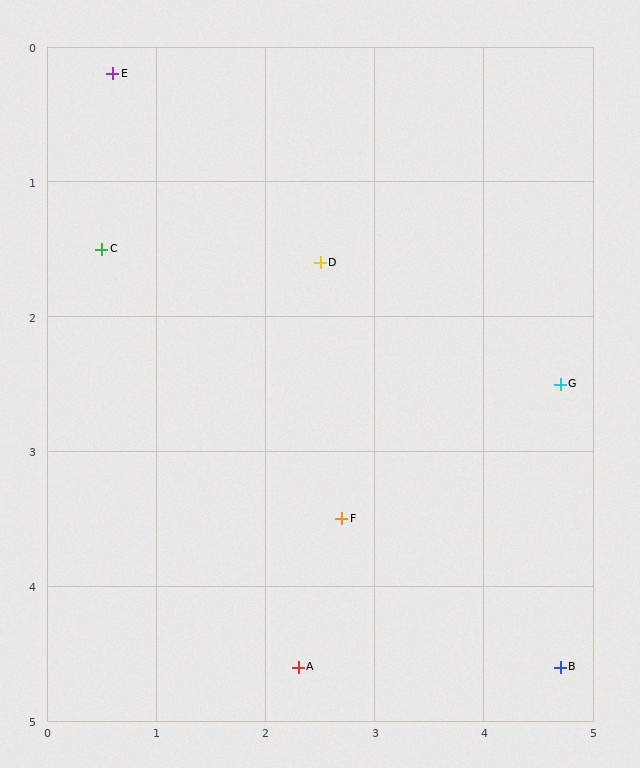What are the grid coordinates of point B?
Point B is at approximately (4.7, 4.6).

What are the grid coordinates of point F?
Point F is at approximately (2.7, 3.5).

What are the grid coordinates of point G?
Point G is at approximately (4.7, 2.5).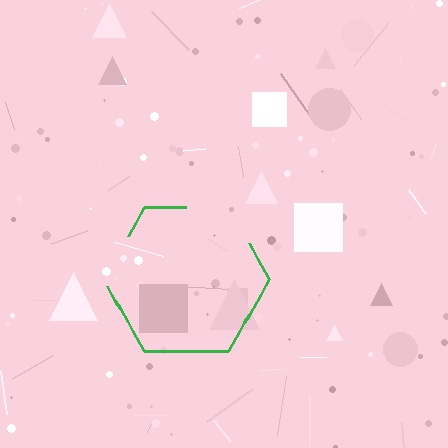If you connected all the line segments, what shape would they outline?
They would outline a hexagon.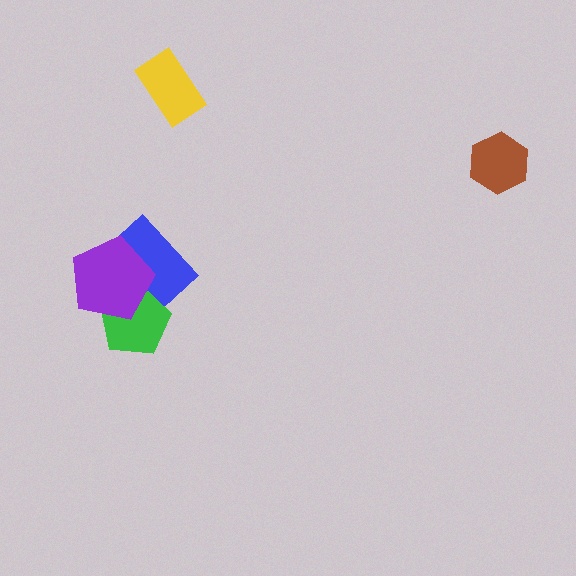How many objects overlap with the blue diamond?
2 objects overlap with the blue diamond.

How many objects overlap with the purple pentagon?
2 objects overlap with the purple pentagon.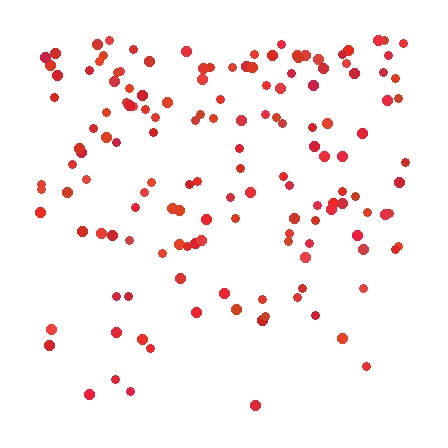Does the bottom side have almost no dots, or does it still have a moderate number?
Still a moderate number, just noticeably fewer than the top.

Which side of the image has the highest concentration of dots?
The top.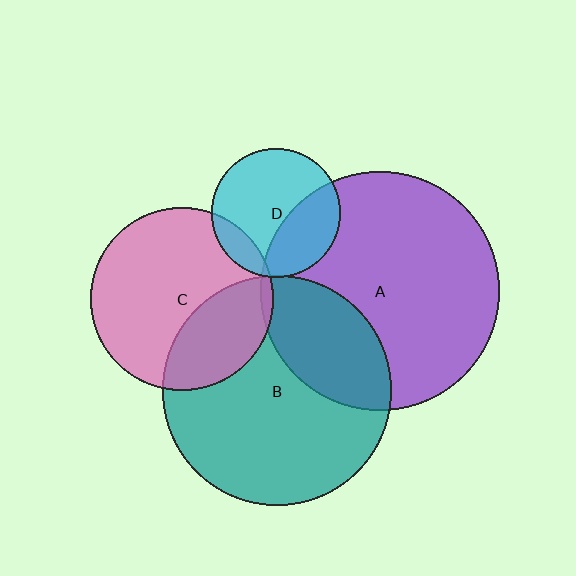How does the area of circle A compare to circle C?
Approximately 1.7 times.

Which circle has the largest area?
Circle A (purple).